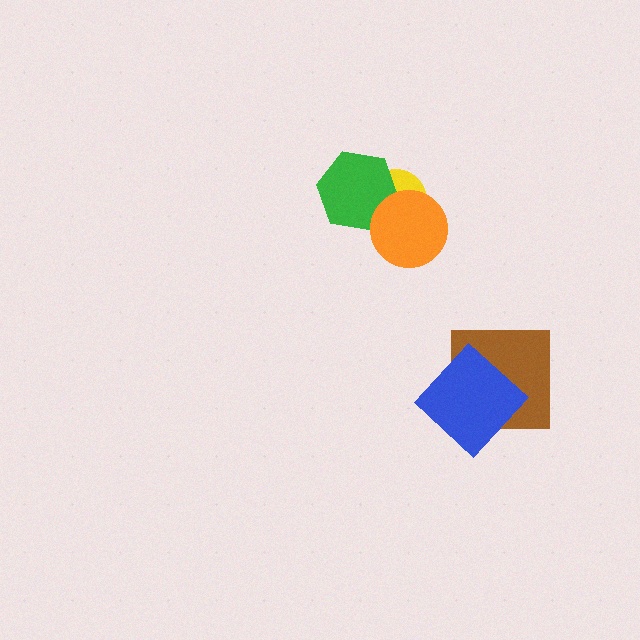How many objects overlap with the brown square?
1 object overlaps with the brown square.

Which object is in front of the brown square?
The blue diamond is in front of the brown square.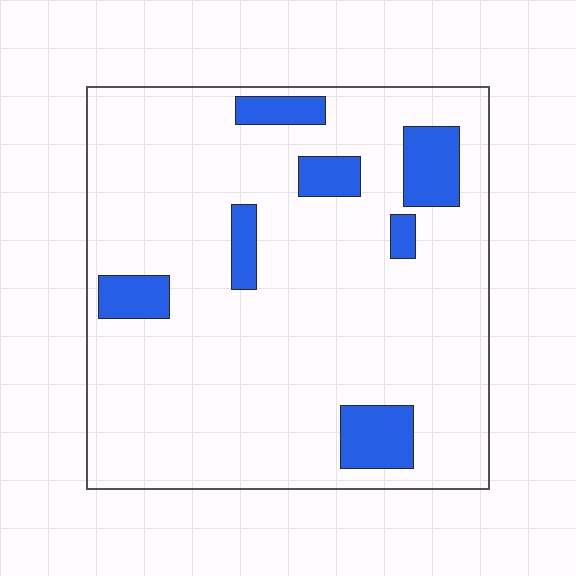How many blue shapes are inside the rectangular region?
7.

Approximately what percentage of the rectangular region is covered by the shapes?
Approximately 15%.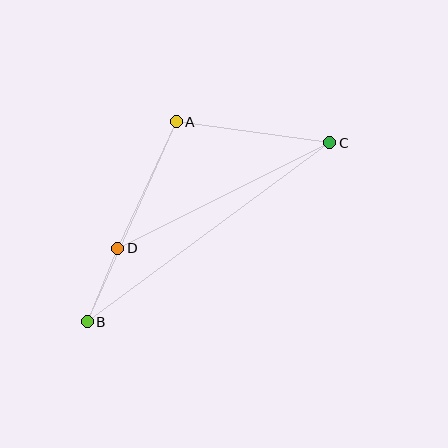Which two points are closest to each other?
Points B and D are closest to each other.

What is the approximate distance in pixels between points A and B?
The distance between A and B is approximately 219 pixels.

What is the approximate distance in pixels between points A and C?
The distance between A and C is approximately 155 pixels.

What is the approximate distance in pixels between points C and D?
The distance between C and D is approximately 237 pixels.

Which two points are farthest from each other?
Points B and C are farthest from each other.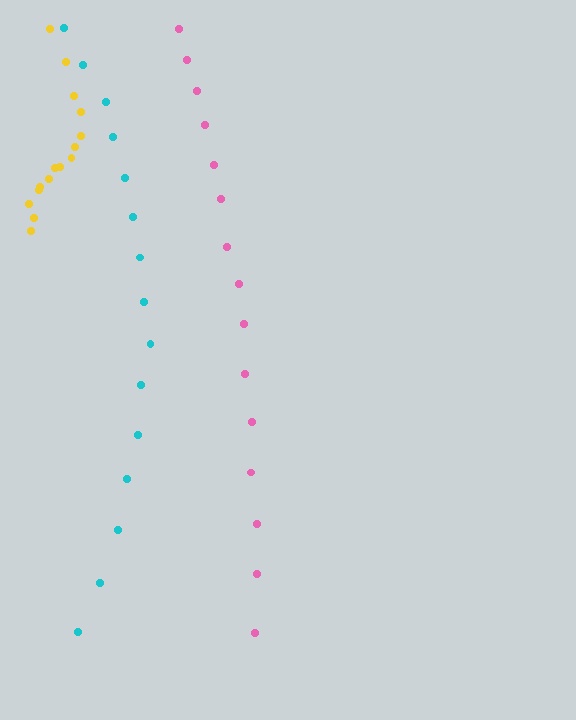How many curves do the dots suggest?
There are 3 distinct paths.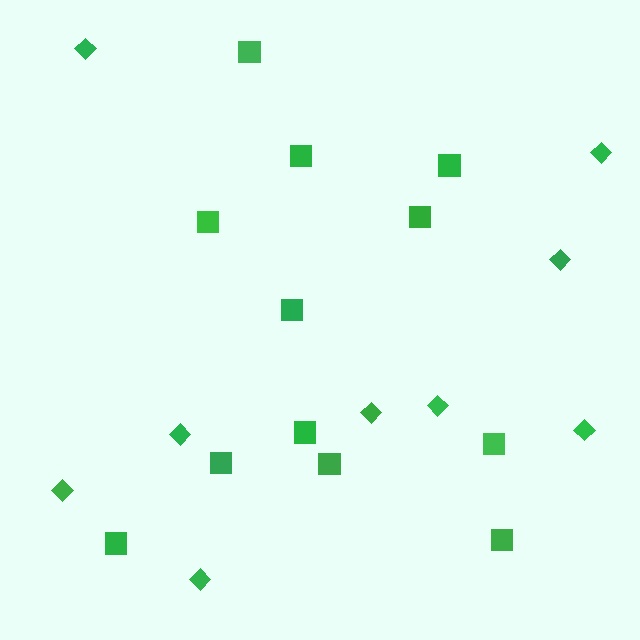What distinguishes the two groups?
There are 2 groups: one group of diamonds (9) and one group of squares (12).